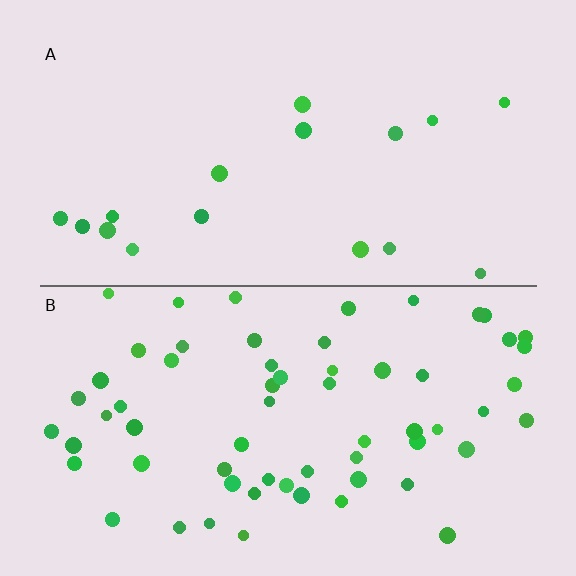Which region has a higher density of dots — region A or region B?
B (the bottom).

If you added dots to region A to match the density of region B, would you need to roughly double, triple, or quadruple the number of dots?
Approximately quadruple.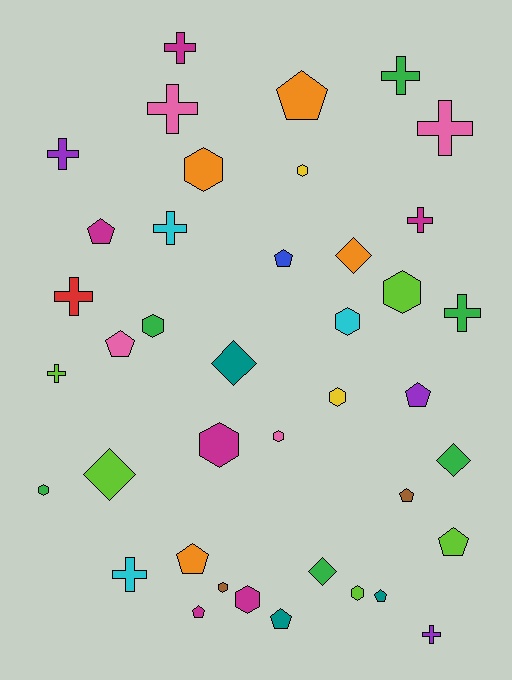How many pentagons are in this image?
There are 11 pentagons.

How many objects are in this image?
There are 40 objects.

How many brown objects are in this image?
There are 2 brown objects.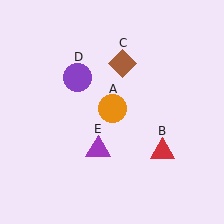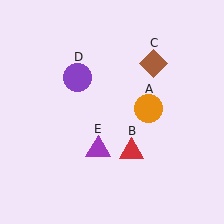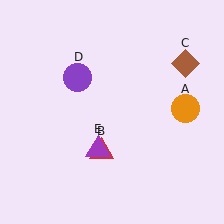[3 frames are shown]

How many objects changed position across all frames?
3 objects changed position: orange circle (object A), red triangle (object B), brown diamond (object C).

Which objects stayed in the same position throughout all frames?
Purple circle (object D) and purple triangle (object E) remained stationary.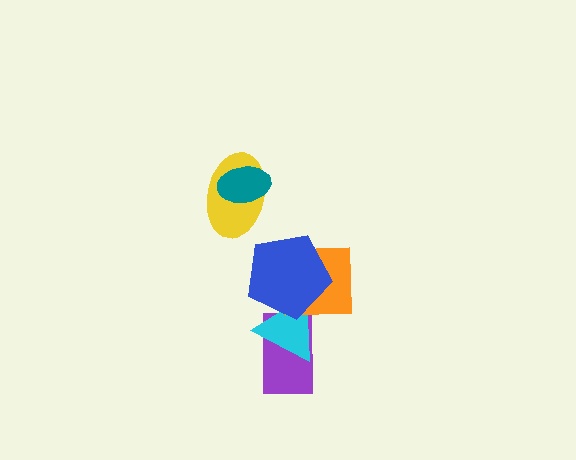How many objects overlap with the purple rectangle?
2 objects overlap with the purple rectangle.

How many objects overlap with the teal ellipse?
1 object overlaps with the teal ellipse.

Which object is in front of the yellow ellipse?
The teal ellipse is in front of the yellow ellipse.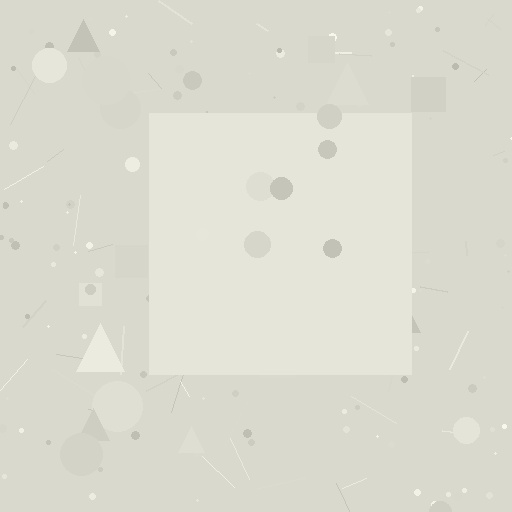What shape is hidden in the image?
A square is hidden in the image.